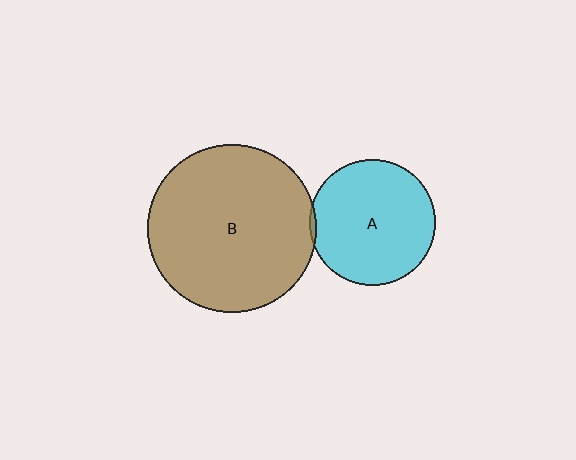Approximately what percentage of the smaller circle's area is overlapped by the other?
Approximately 5%.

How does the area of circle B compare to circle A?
Approximately 1.8 times.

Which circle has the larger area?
Circle B (brown).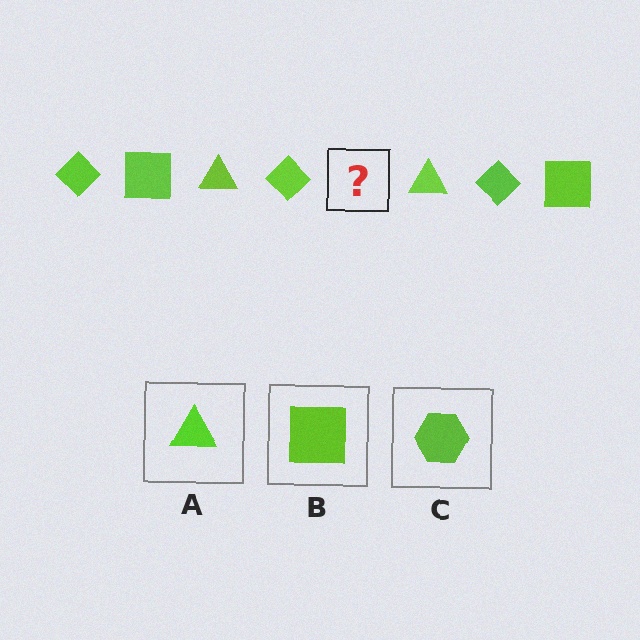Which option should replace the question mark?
Option B.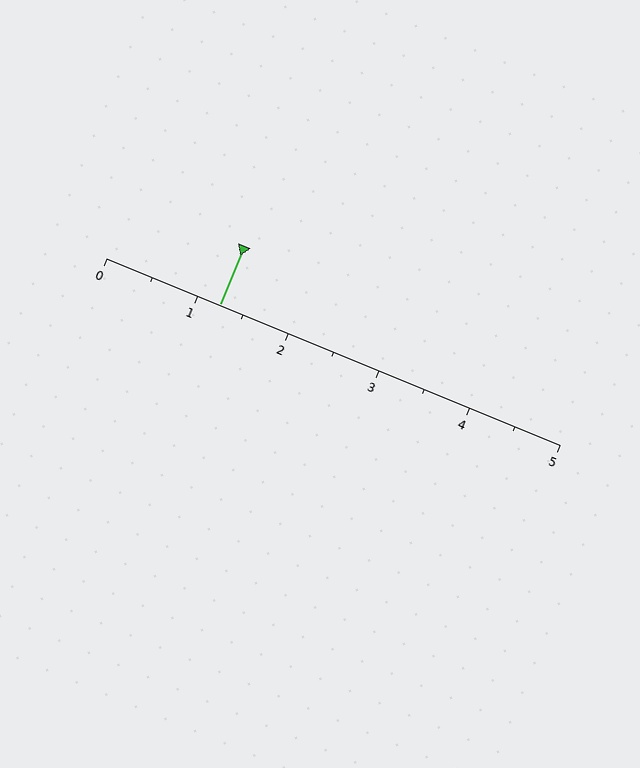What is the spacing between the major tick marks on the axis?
The major ticks are spaced 1 apart.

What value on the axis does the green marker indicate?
The marker indicates approximately 1.2.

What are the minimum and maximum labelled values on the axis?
The axis runs from 0 to 5.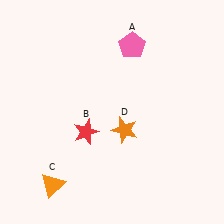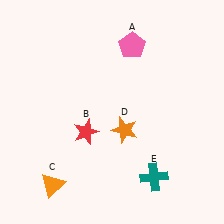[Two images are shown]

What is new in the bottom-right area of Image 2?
A teal cross (E) was added in the bottom-right area of Image 2.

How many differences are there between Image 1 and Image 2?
There is 1 difference between the two images.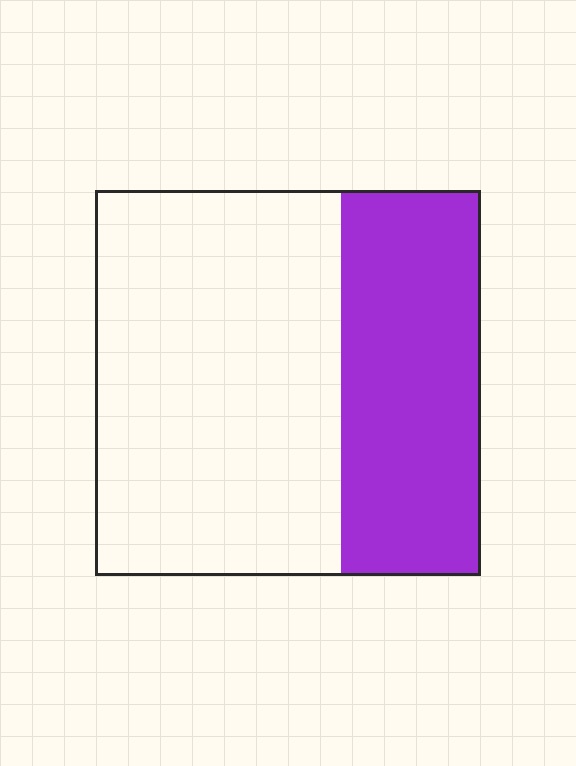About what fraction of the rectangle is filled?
About three eighths (3/8).